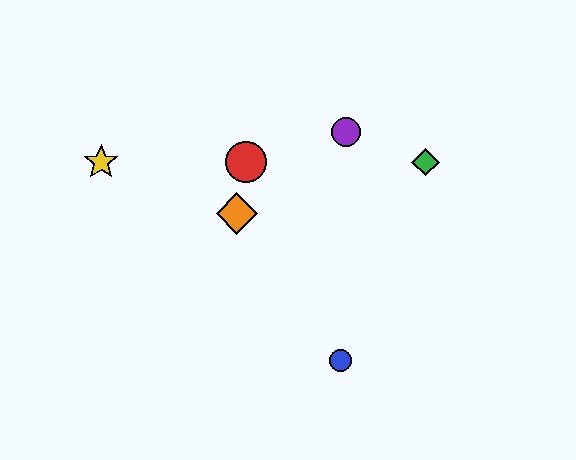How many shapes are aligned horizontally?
3 shapes (the red circle, the green diamond, the yellow star) are aligned horizontally.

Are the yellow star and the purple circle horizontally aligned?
No, the yellow star is at y≈162 and the purple circle is at y≈132.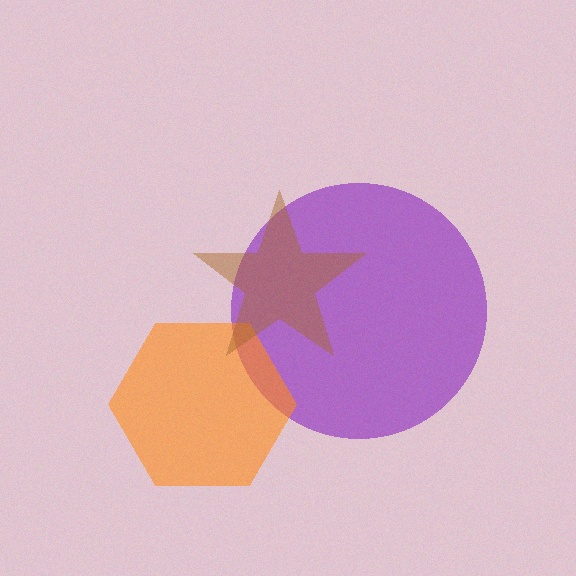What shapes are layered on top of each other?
The layered shapes are: a purple circle, an orange hexagon, a brown star.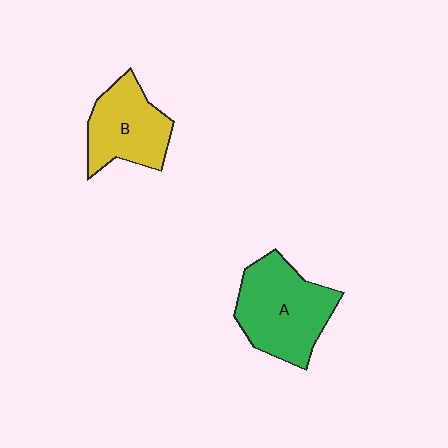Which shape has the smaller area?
Shape B (yellow).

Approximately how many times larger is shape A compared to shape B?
Approximately 1.3 times.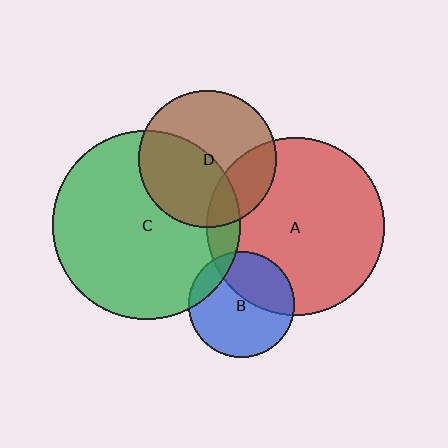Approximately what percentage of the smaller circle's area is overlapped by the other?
Approximately 45%.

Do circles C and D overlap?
Yes.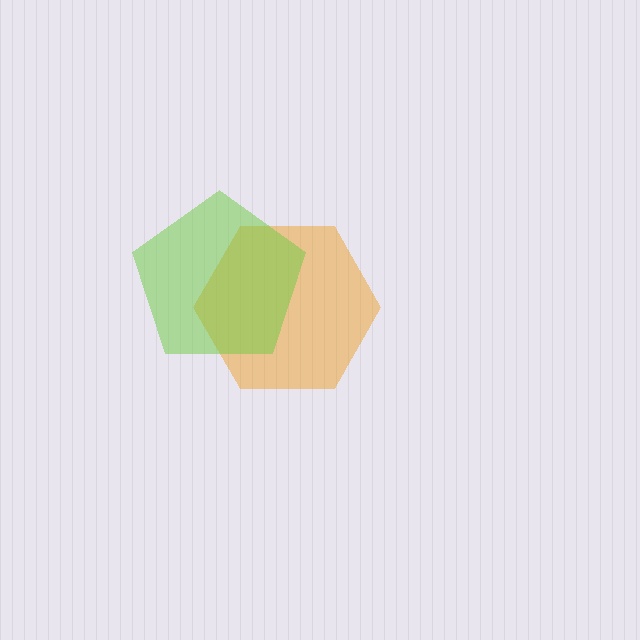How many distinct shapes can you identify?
There are 2 distinct shapes: an orange hexagon, a lime pentagon.